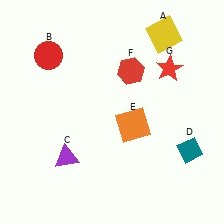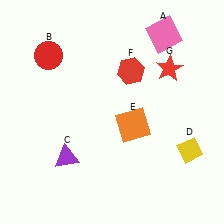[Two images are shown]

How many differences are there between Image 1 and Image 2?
There are 2 differences between the two images.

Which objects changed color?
A changed from yellow to pink. D changed from teal to yellow.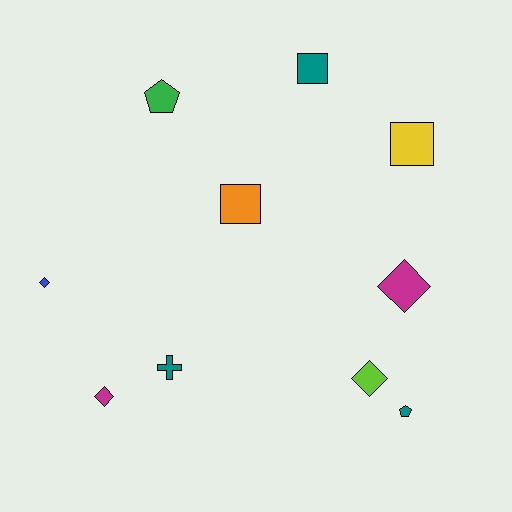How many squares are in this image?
There are 3 squares.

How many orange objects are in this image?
There is 1 orange object.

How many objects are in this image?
There are 10 objects.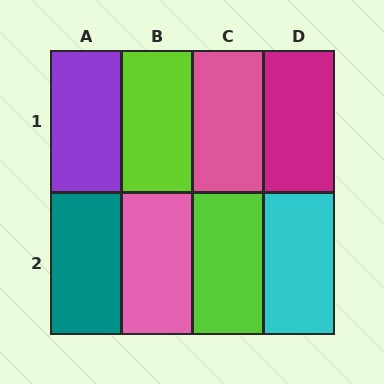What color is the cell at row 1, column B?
Lime.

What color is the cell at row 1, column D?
Magenta.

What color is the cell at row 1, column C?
Pink.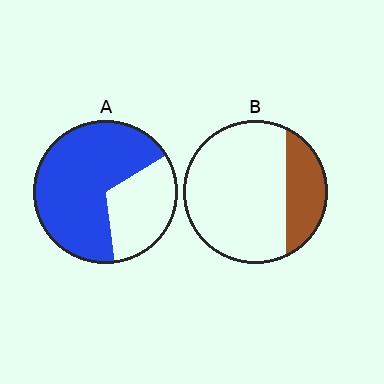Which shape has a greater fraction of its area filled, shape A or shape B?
Shape A.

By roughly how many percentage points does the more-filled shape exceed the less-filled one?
By roughly 45 percentage points (A over B).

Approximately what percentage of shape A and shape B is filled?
A is approximately 70% and B is approximately 25%.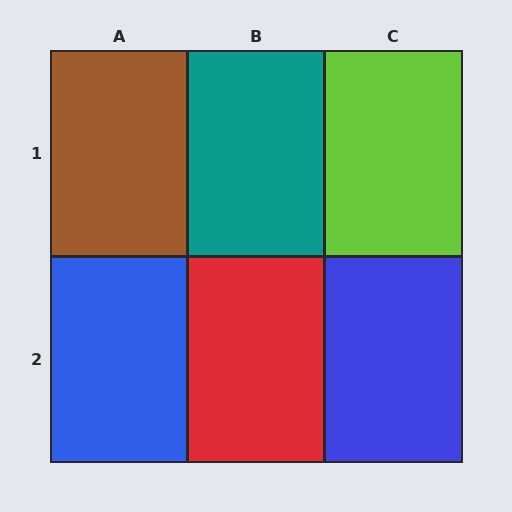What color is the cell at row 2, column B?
Red.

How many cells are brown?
1 cell is brown.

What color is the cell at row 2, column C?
Blue.